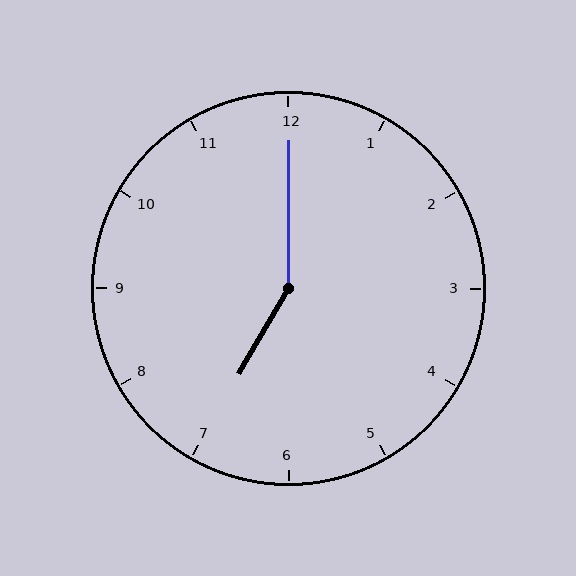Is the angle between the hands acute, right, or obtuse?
It is obtuse.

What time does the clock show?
7:00.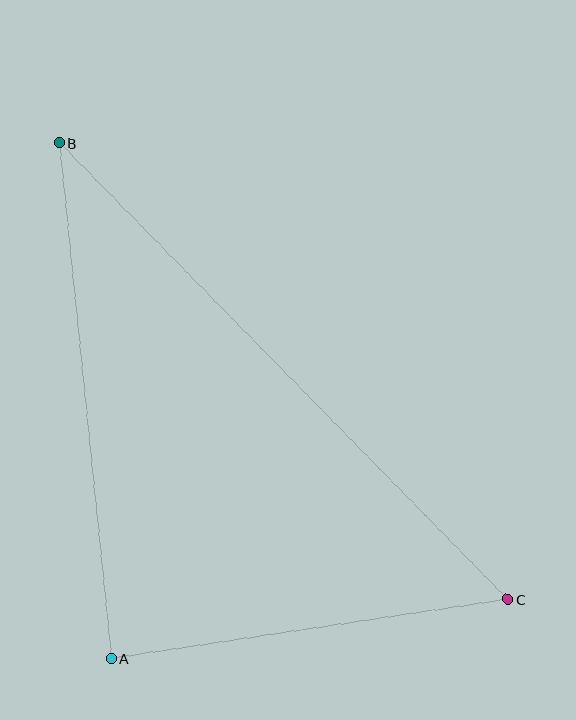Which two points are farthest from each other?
Points B and C are farthest from each other.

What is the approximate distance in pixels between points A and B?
The distance between A and B is approximately 519 pixels.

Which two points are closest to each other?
Points A and C are closest to each other.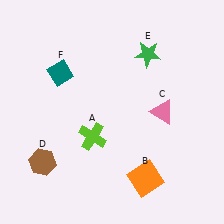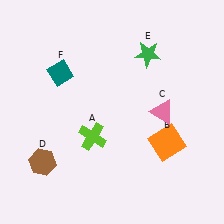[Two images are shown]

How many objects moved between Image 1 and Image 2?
1 object moved between the two images.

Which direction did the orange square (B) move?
The orange square (B) moved up.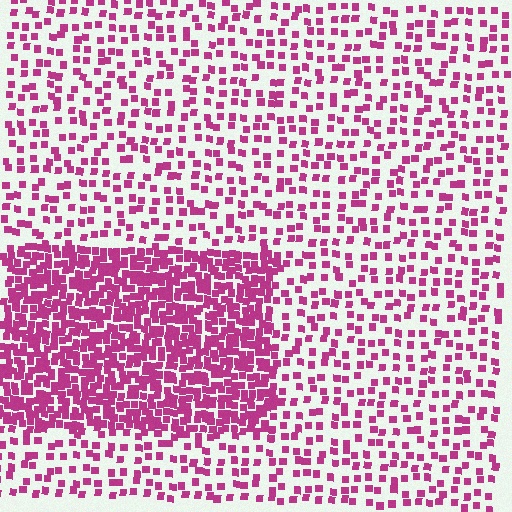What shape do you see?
I see a rectangle.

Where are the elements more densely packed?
The elements are more densely packed inside the rectangle boundary.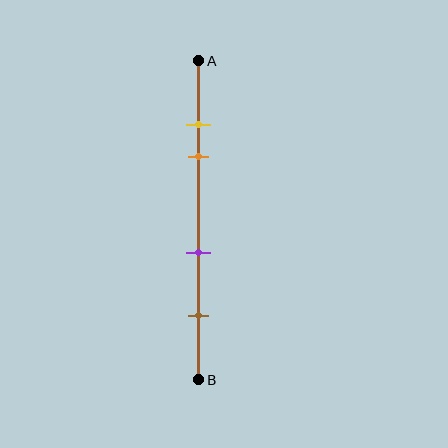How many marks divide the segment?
There are 4 marks dividing the segment.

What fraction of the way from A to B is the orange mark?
The orange mark is approximately 30% (0.3) of the way from A to B.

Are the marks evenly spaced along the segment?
No, the marks are not evenly spaced.